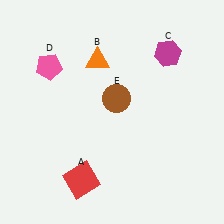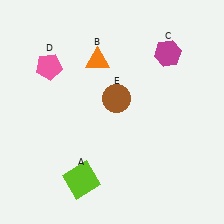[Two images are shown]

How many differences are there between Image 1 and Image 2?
There is 1 difference between the two images.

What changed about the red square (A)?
In Image 1, A is red. In Image 2, it changed to lime.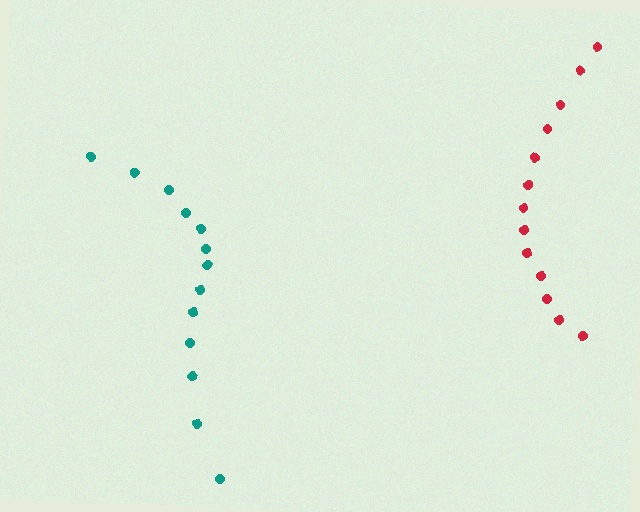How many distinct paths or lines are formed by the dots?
There are 2 distinct paths.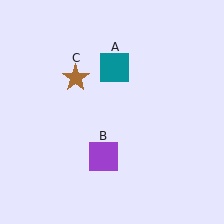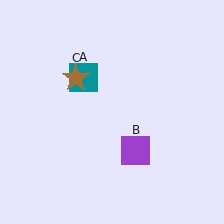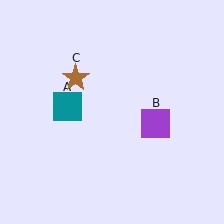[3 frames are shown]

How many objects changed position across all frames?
2 objects changed position: teal square (object A), purple square (object B).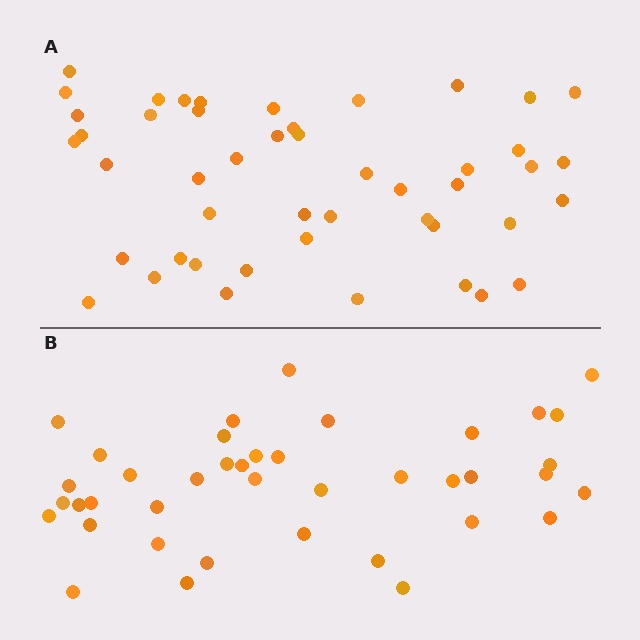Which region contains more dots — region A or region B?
Region A (the top region) has more dots.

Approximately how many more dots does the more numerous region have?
Region A has roughly 8 or so more dots than region B.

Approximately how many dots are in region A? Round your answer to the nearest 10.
About 50 dots. (The exact count is 47, which rounds to 50.)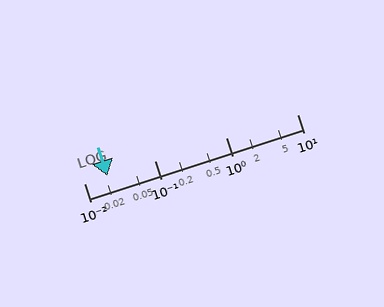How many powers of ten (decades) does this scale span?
The scale spans 3 decades, from 0.01 to 10.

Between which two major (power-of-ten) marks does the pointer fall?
The pointer is between 0.01 and 0.1.